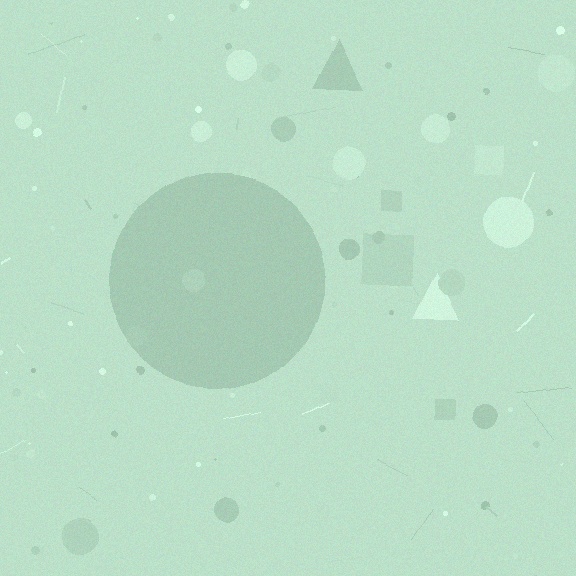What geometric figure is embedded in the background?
A circle is embedded in the background.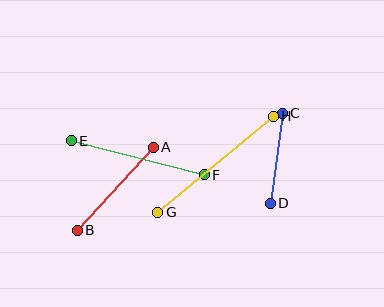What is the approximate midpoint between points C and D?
The midpoint is at approximately (276, 158) pixels.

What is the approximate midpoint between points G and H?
The midpoint is at approximately (216, 164) pixels.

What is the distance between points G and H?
The distance is approximately 150 pixels.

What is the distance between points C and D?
The distance is approximately 91 pixels.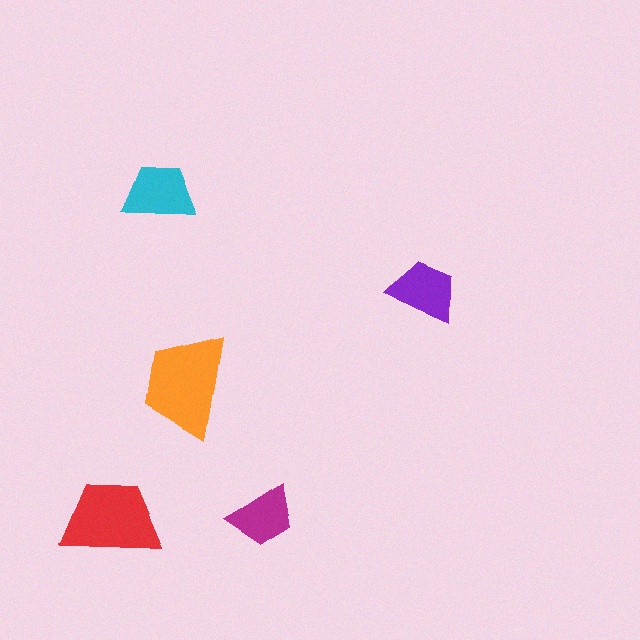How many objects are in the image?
There are 5 objects in the image.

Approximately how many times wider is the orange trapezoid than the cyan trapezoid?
About 1.5 times wider.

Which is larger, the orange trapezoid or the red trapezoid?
The orange one.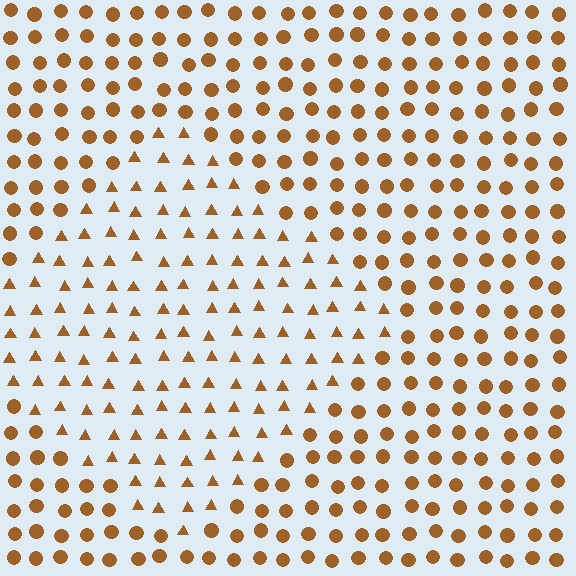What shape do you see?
I see a diamond.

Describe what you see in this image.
The image is filled with small brown elements arranged in a uniform grid. A diamond-shaped region contains triangles, while the surrounding area contains circles. The boundary is defined purely by the change in element shape.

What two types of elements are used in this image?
The image uses triangles inside the diamond region and circles outside it.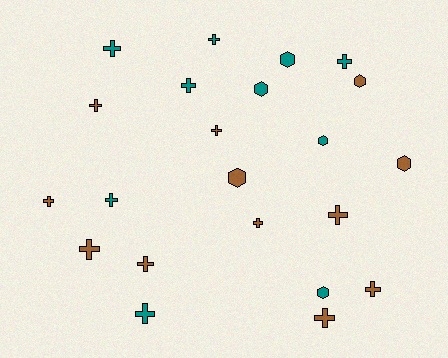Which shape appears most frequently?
Cross, with 15 objects.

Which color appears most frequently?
Brown, with 12 objects.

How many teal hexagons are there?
There are 4 teal hexagons.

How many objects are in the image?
There are 22 objects.